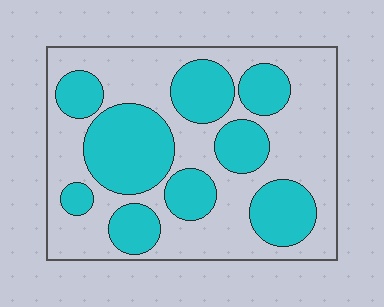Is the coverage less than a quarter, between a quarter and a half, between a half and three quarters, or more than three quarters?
Between a quarter and a half.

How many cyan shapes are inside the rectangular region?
9.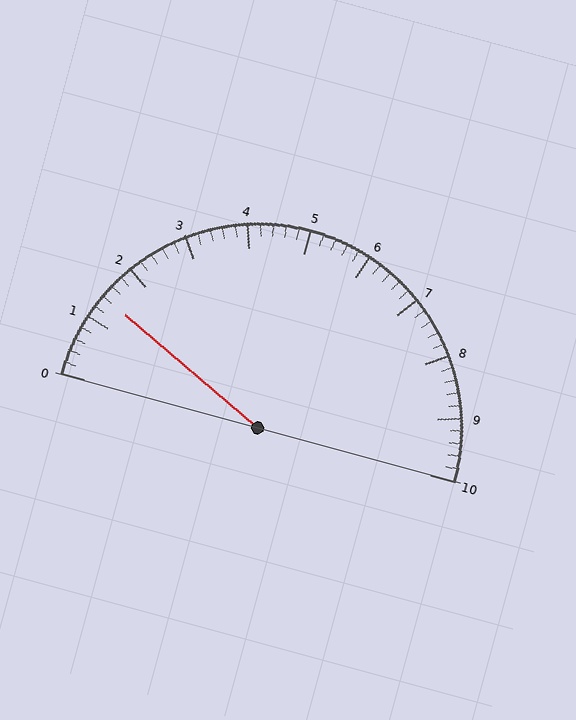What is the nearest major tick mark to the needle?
The nearest major tick mark is 1.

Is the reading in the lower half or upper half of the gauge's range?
The reading is in the lower half of the range (0 to 10).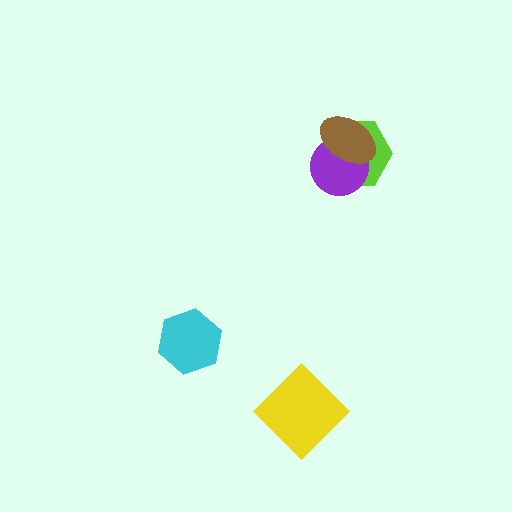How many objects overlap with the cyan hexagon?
0 objects overlap with the cyan hexagon.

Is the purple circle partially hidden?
Yes, it is partially covered by another shape.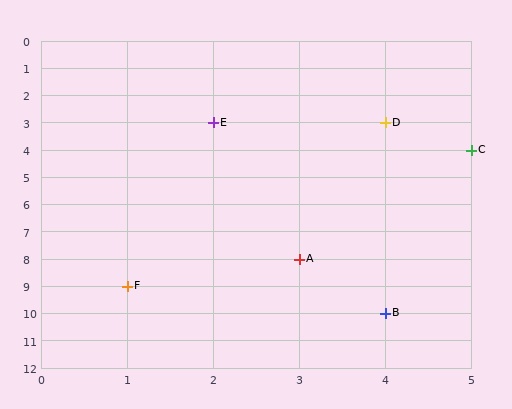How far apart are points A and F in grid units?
Points A and F are 2 columns and 1 row apart (about 2.2 grid units diagonally).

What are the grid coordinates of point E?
Point E is at grid coordinates (2, 3).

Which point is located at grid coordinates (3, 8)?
Point A is at (3, 8).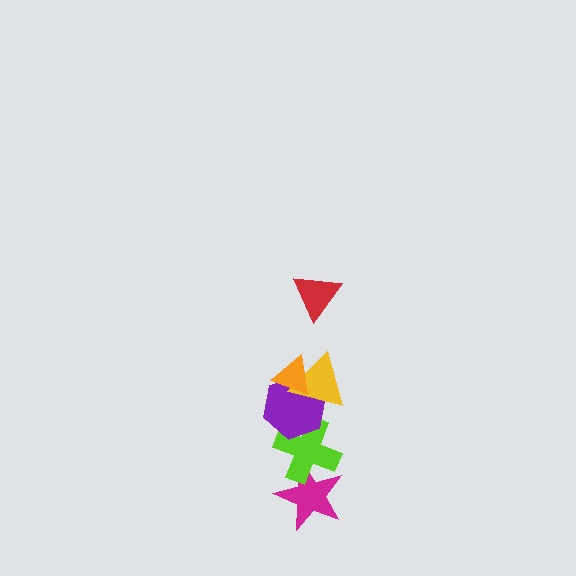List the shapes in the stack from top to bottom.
From top to bottom: the red triangle, the orange triangle, the yellow triangle, the purple hexagon, the lime cross, the magenta star.